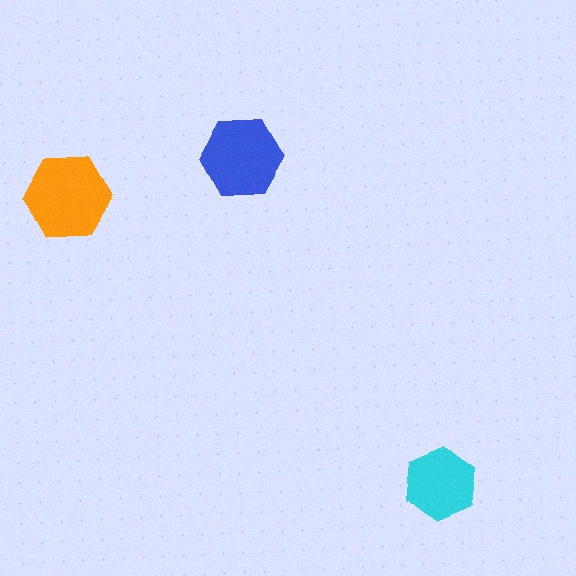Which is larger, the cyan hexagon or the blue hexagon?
The blue one.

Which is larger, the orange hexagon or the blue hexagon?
The orange one.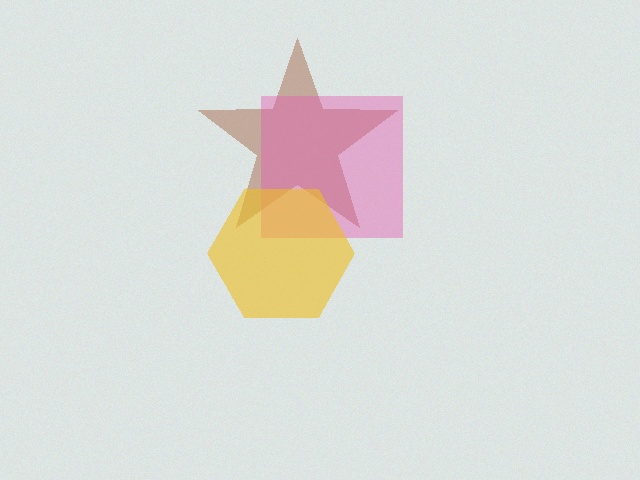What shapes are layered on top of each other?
The layered shapes are: a brown star, a pink square, a yellow hexagon.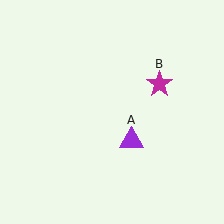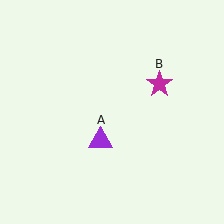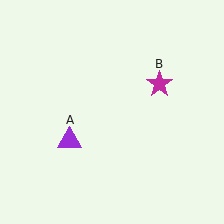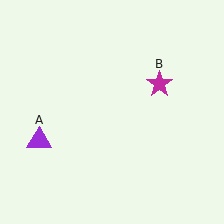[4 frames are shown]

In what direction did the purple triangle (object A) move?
The purple triangle (object A) moved left.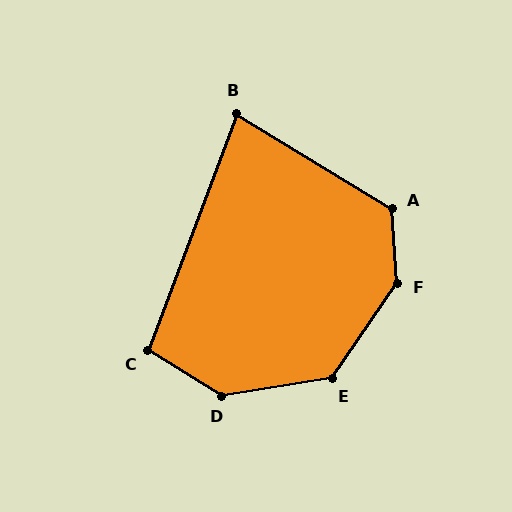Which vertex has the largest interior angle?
F, at approximately 141 degrees.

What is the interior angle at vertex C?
Approximately 101 degrees (obtuse).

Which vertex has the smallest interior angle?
B, at approximately 79 degrees.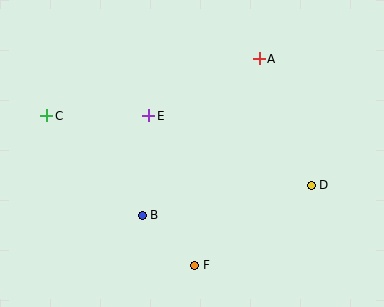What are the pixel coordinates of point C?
Point C is at (47, 116).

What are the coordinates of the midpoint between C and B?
The midpoint between C and B is at (94, 165).